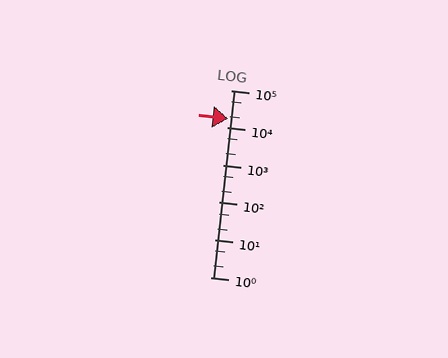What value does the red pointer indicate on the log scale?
The pointer indicates approximately 17000.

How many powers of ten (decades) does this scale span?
The scale spans 5 decades, from 1 to 100000.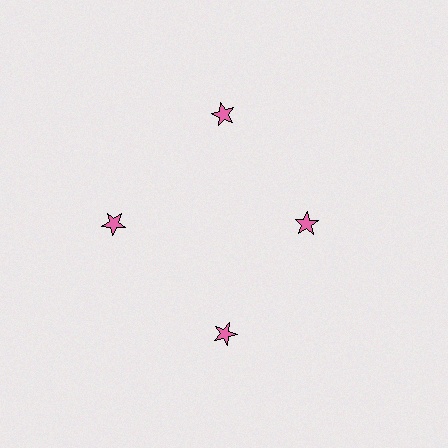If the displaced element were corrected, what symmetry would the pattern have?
It would have 4-fold rotational symmetry — the pattern would map onto itself every 90 degrees.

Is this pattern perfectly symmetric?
No. The 4 pink stars are arranged in a ring, but one element near the 3 o'clock position is pulled inward toward the center, breaking the 4-fold rotational symmetry.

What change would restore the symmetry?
The symmetry would be restored by moving it outward, back onto the ring so that all 4 stars sit at equal angles and equal distance from the center.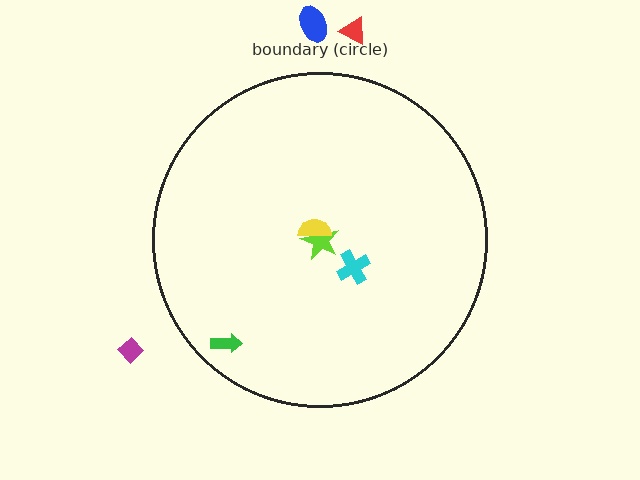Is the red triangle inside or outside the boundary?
Outside.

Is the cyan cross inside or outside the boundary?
Inside.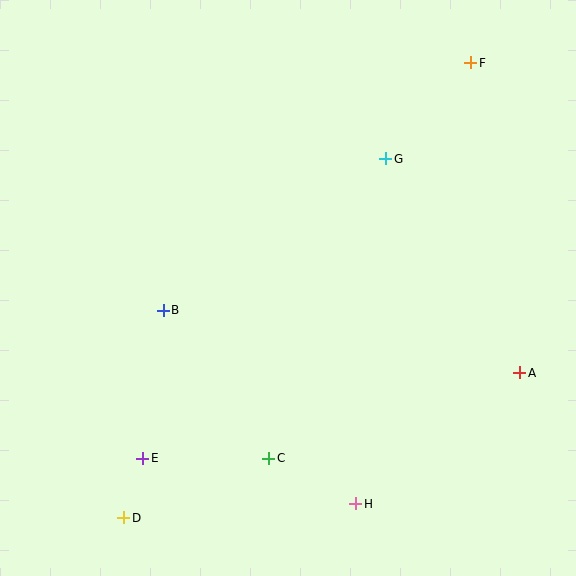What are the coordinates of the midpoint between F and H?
The midpoint between F and H is at (413, 283).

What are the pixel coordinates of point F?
Point F is at (471, 63).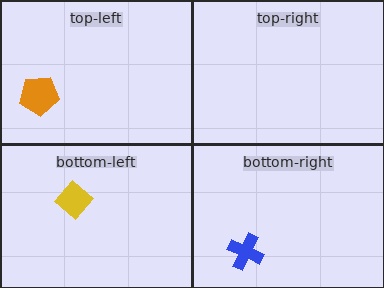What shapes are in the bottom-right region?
The blue cross.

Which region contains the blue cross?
The bottom-right region.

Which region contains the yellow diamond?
The bottom-left region.